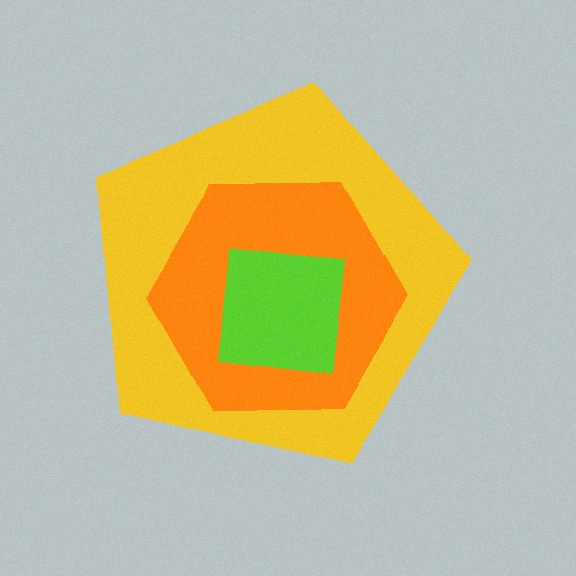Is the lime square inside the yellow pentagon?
Yes.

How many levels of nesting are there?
3.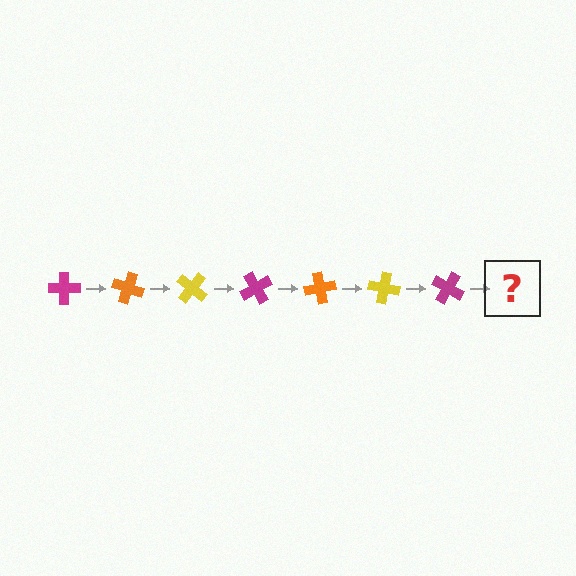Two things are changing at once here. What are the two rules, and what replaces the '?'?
The two rules are that it rotates 20 degrees each step and the color cycles through magenta, orange, and yellow. The '?' should be an orange cross, rotated 140 degrees from the start.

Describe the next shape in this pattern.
It should be an orange cross, rotated 140 degrees from the start.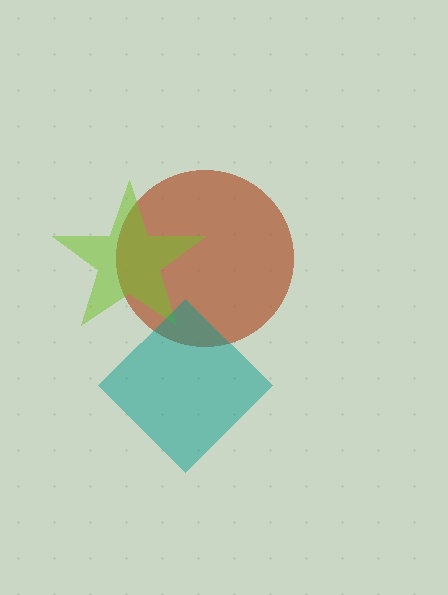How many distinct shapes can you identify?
There are 3 distinct shapes: a brown circle, a lime star, a teal diamond.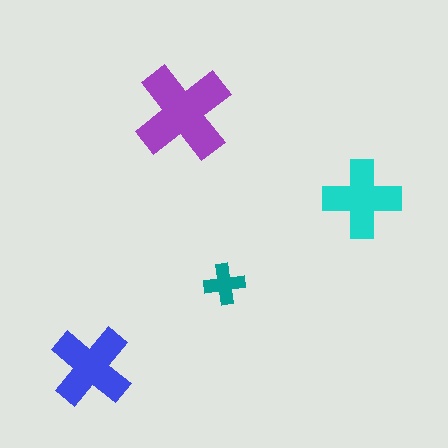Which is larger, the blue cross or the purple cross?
The purple one.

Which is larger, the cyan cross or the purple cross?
The purple one.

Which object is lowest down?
The blue cross is bottommost.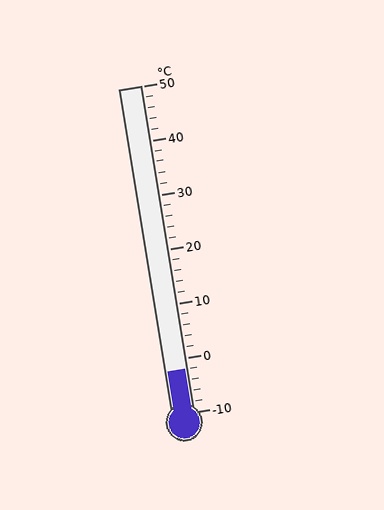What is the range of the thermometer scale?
The thermometer scale ranges from -10°C to 50°C.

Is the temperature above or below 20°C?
The temperature is below 20°C.